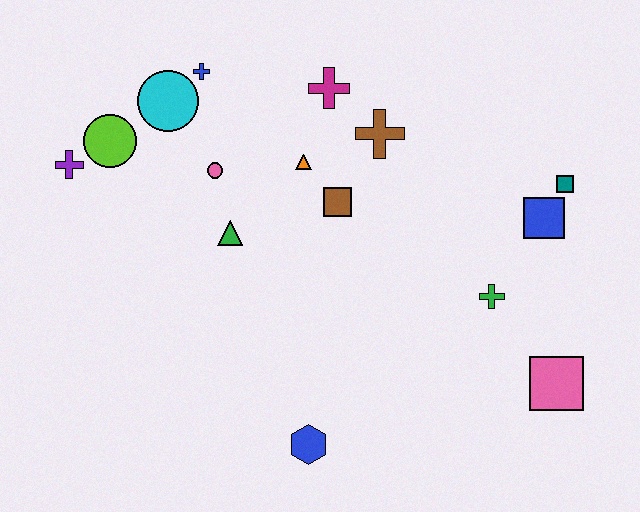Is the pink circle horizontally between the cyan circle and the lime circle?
No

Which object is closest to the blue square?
The teal square is closest to the blue square.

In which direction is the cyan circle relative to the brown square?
The cyan circle is to the left of the brown square.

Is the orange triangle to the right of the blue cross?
Yes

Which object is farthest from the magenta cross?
The pink square is farthest from the magenta cross.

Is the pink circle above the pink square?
Yes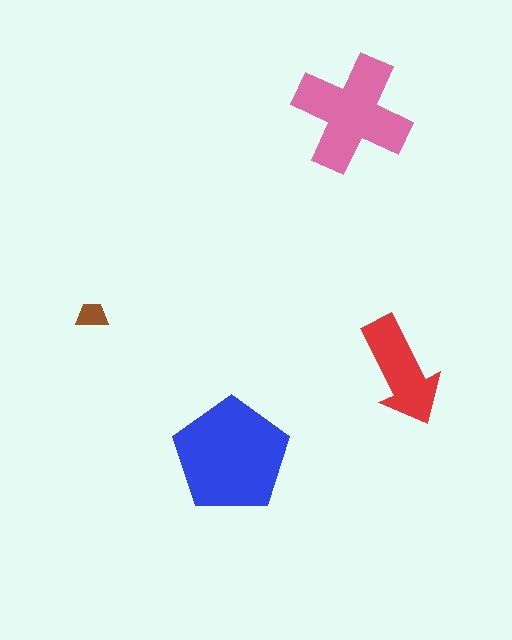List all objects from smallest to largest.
The brown trapezoid, the red arrow, the pink cross, the blue pentagon.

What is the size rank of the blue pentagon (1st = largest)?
1st.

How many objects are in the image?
There are 4 objects in the image.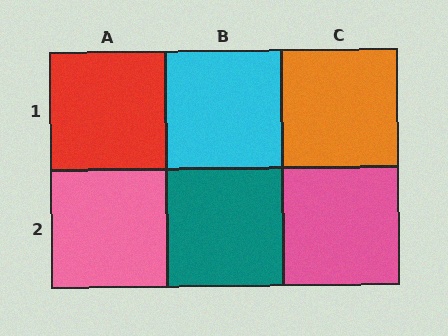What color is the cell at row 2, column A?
Pink.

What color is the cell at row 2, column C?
Pink.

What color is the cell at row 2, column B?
Teal.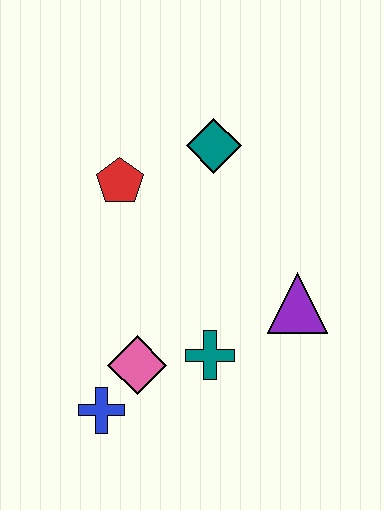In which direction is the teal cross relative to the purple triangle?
The teal cross is to the left of the purple triangle.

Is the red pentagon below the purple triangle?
No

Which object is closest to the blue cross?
The pink diamond is closest to the blue cross.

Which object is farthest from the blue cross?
The teal diamond is farthest from the blue cross.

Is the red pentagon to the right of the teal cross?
No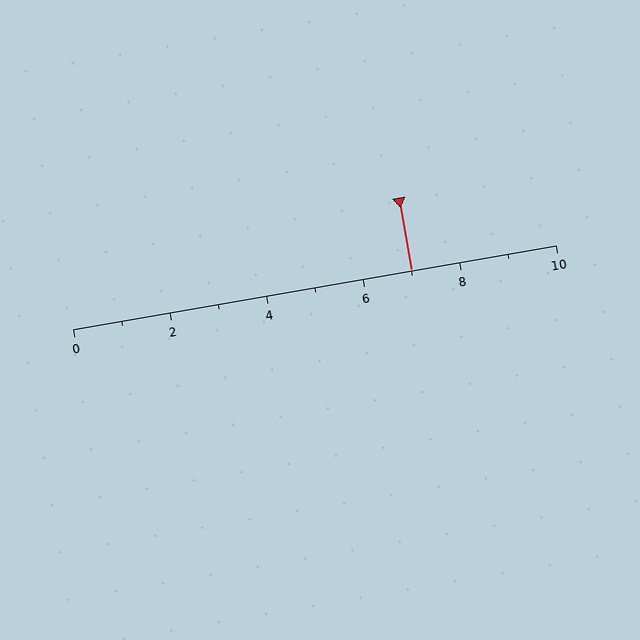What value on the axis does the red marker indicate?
The marker indicates approximately 7.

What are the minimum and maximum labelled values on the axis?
The axis runs from 0 to 10.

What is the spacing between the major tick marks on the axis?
The major ticks are spaced 2 apart.